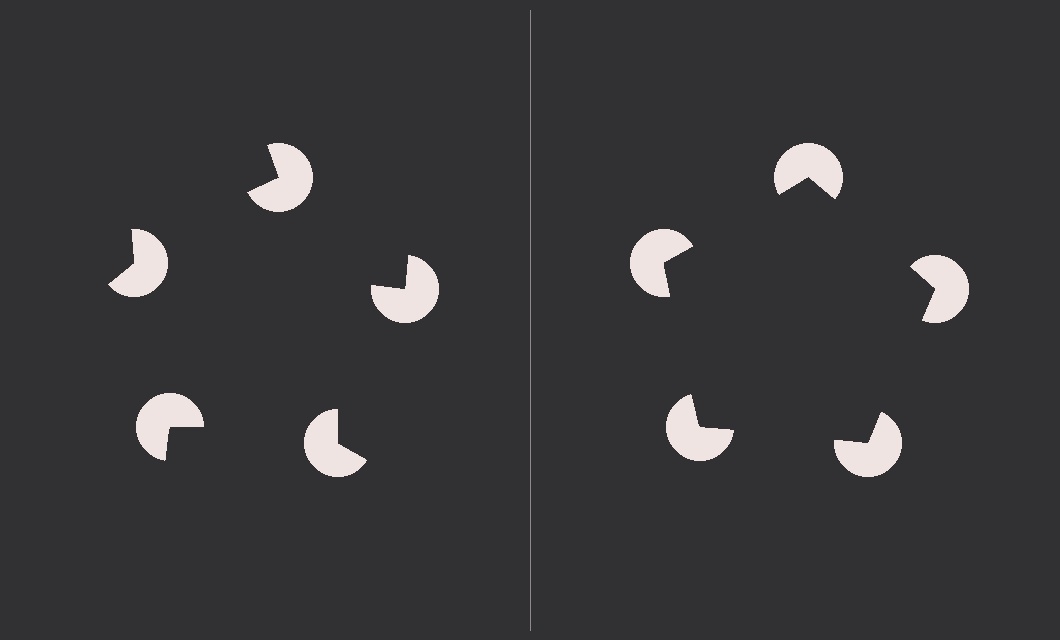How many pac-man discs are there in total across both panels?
10 — 5 on each side.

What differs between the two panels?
The pac-man discs are positioned identically on both sides; only the wedge orientations differ. On the right they align to a pentagon; on the left they are misaligned.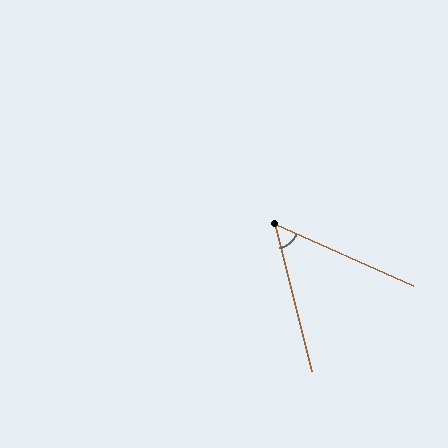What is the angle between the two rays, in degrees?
Approximately 52 degrees.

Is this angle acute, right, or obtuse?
It is acute.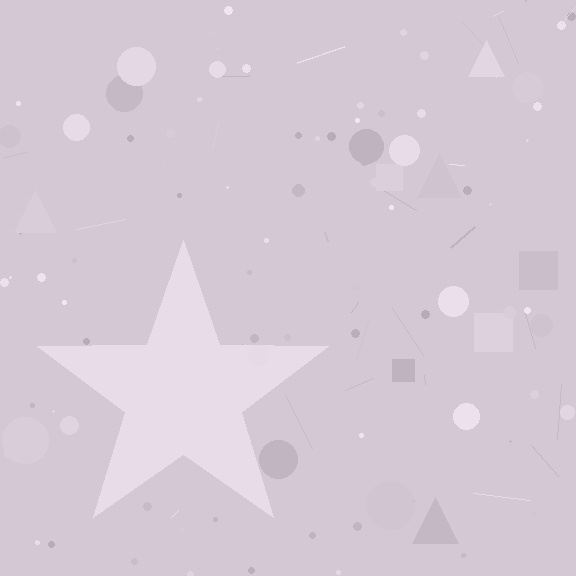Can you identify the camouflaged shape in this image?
The camouflaged shape is a star.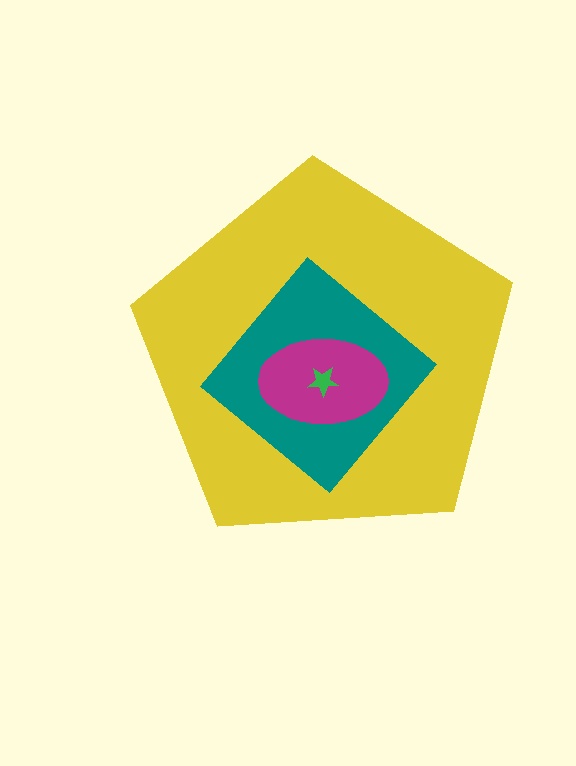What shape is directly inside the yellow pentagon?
The teal diamond.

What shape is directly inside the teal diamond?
The magenta ellipse.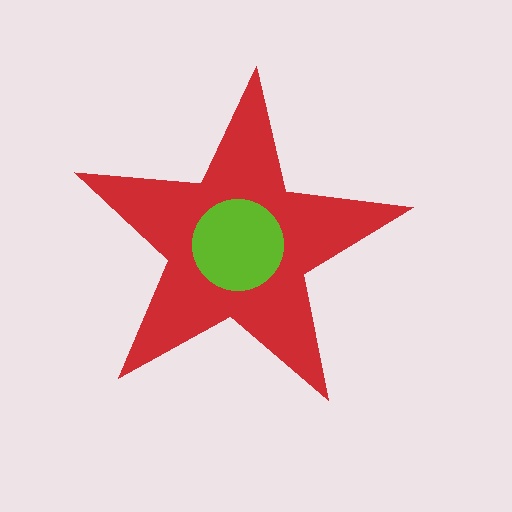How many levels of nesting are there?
2.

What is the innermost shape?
The lime circle.